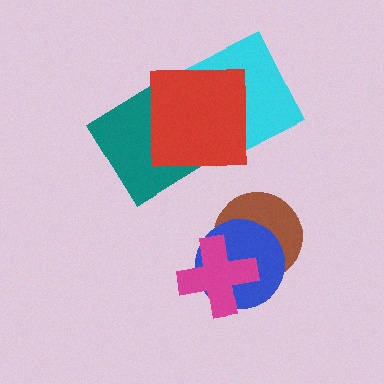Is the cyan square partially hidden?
Yes, it is partially covered by another shape.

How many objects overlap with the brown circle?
2 objects overlap with the brown circle.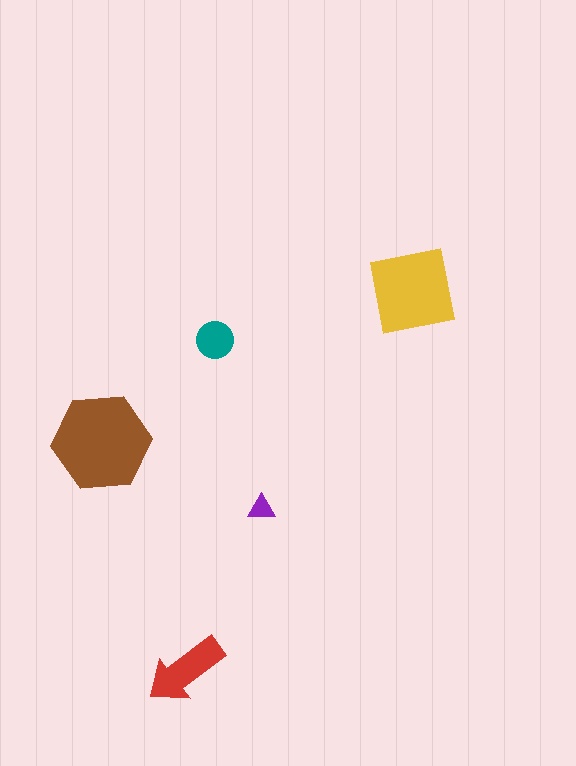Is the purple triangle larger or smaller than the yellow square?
Smaller.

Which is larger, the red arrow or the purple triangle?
The red arrow.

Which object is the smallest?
The purple triangle.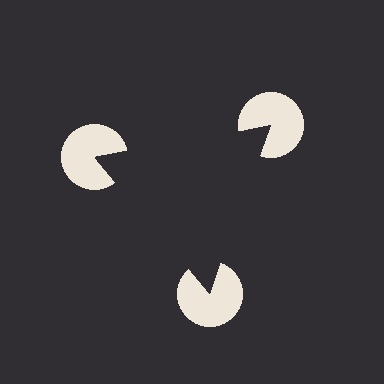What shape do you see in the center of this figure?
An illusory triangle — its edges are inferred from the aligned wedge cuts in the pac-man discs, not physically drawn.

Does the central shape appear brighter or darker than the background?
It typically appears slightly darker than the background, even though no actual brightness change is drawn.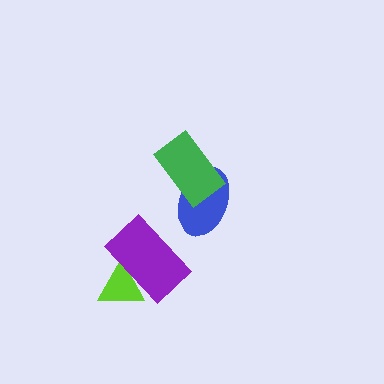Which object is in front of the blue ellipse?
The green rectangle is in front of the blue ellipse.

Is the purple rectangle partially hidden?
No, no other shape covers it.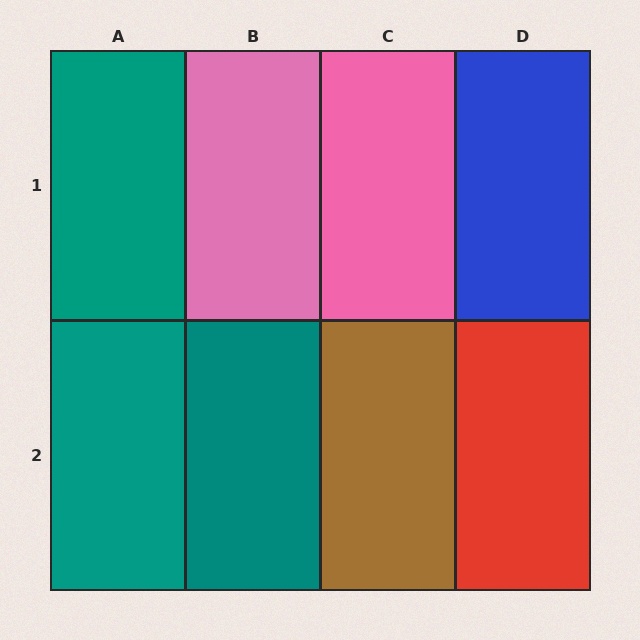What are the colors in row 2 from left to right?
Teal, teal, brown, red.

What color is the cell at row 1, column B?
Pink.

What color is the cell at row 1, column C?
Pink.